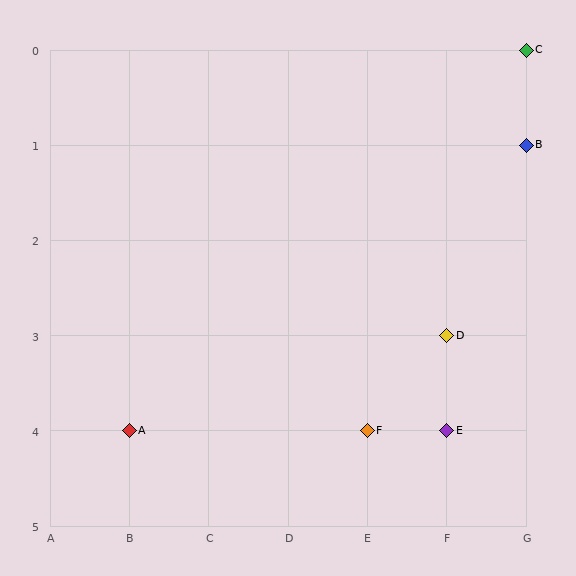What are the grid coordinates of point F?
Point F is at grid coordinates (E, 4).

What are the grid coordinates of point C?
Point C is at grid coordinates (G, 0).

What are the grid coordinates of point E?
Point E is at grid coordinates (F, 4).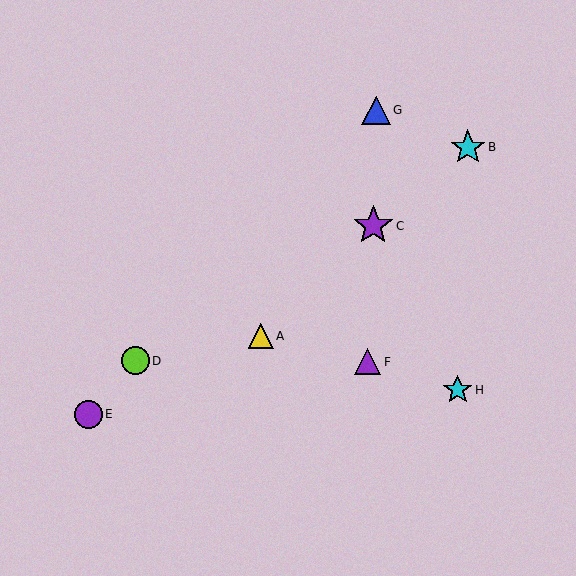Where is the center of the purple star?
The center of the purple star is at (373, 226).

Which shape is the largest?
The purple star (labeled C) is the largest.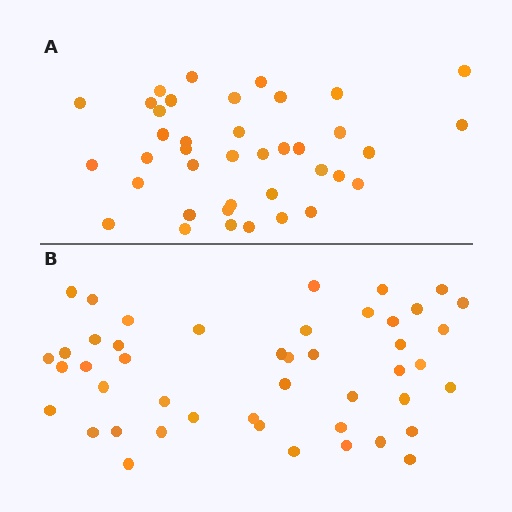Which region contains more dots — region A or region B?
Region B (the bottom region) has more dots.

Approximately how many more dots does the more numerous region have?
Region B has roughly 8 or so more dots than region A.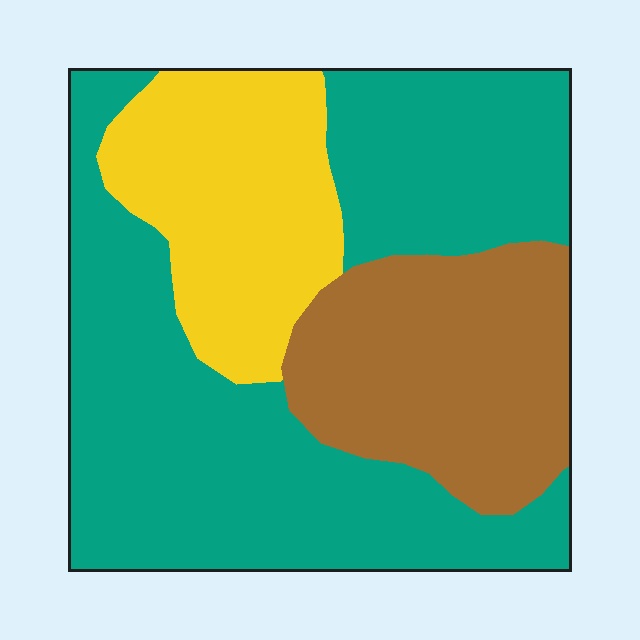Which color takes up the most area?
Teal, at roughly 55%.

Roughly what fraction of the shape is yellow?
Yellow covers about 20% of the shape.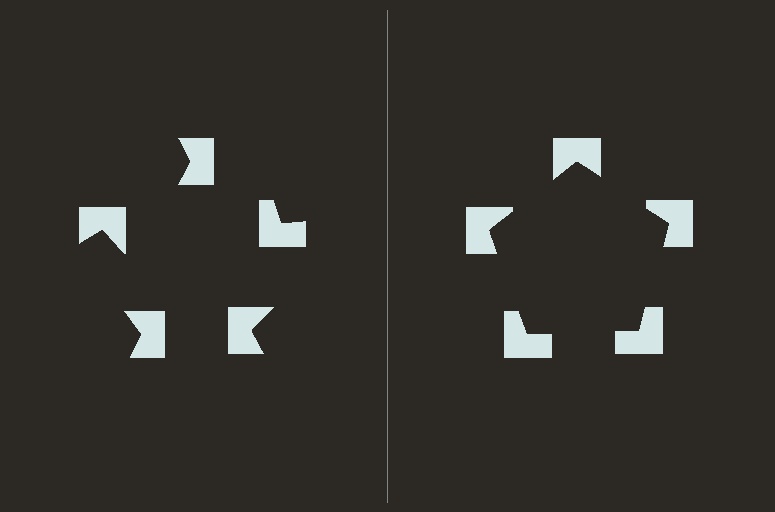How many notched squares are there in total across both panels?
10 — 5 on each side.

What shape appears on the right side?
An illusory pentagon.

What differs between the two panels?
The notched squares are positioned identically on both sides; only the wedge orientations differ. On the right they align to a pentagon; on the left they are misaligned.